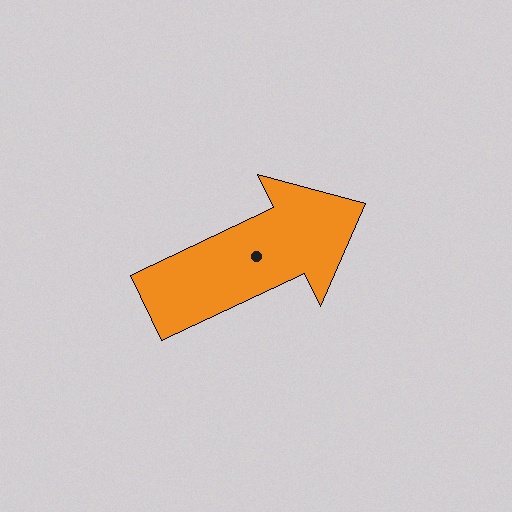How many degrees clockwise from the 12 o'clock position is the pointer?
Approximately 65 degrees.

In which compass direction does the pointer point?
Northeast.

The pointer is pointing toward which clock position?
Roughly 2 o'clock.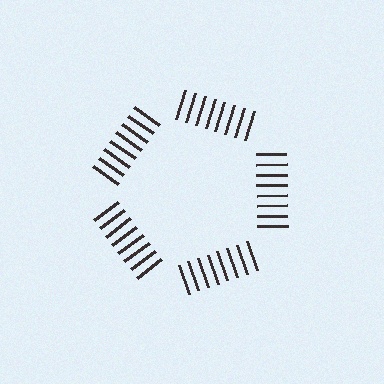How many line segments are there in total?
40 — 8 along each of the 5 edges.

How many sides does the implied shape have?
5 sides — the line-ends trace a pentagon.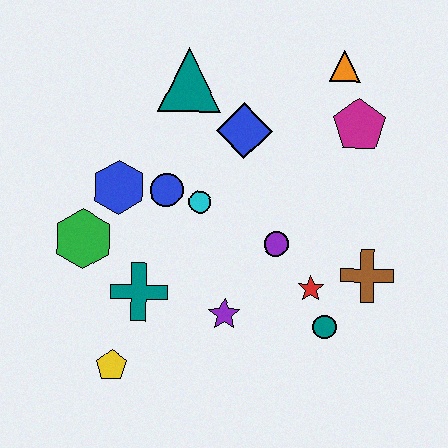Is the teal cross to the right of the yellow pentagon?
Yes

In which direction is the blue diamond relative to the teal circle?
The blue diamond is above the teal circle.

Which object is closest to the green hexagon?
The blue hexagon is closest to the green hexagon.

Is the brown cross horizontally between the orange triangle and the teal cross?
No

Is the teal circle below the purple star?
Yes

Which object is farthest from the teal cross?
The orange triangle is farthest from the teal cross.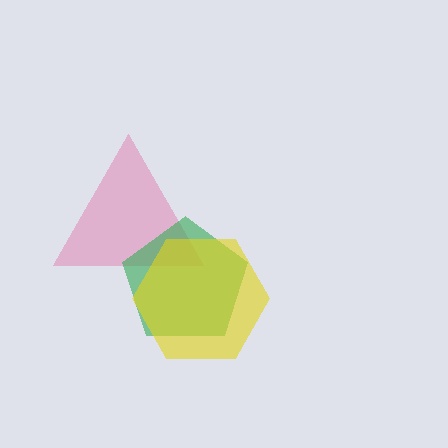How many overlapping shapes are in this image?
There are 3 overlapping shapes in the image.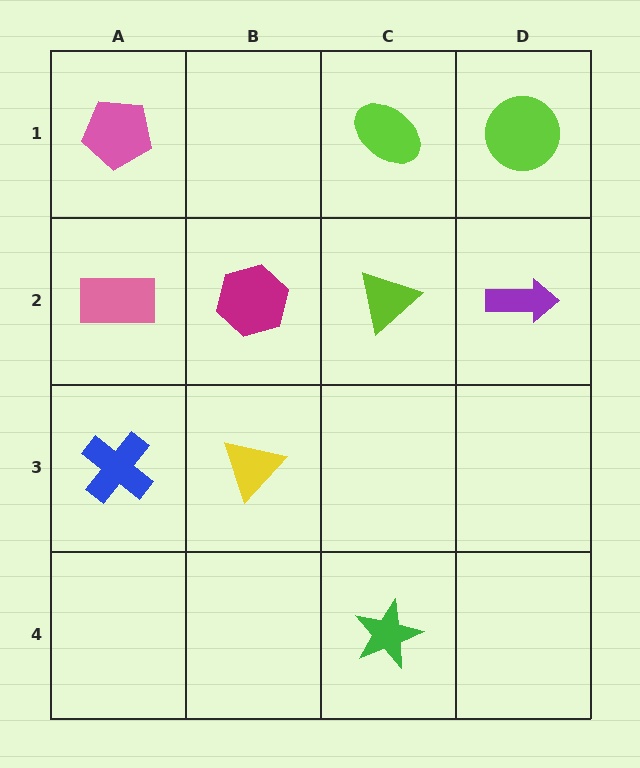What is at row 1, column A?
A pink pentagon.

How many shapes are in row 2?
4 shapes.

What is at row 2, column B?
A magenta hexagon.